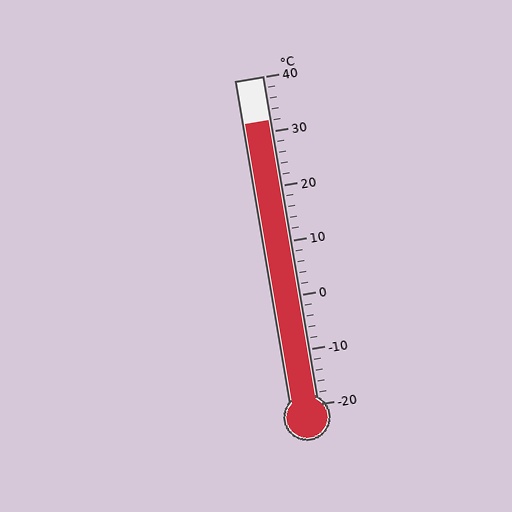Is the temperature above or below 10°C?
The temperature is above 10°C.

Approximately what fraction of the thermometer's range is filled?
The thermometer is filled to approximately 85% of its range.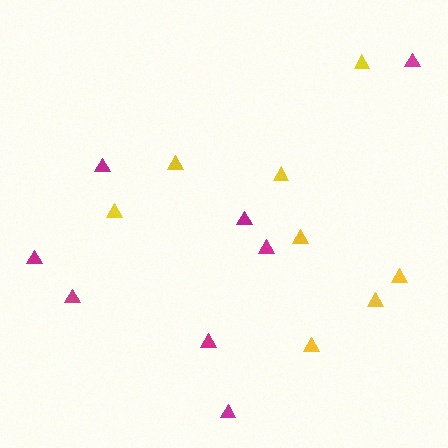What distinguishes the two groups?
There are 2 groups: one group of magenta triangles (8) and one group of yellow triangles (8).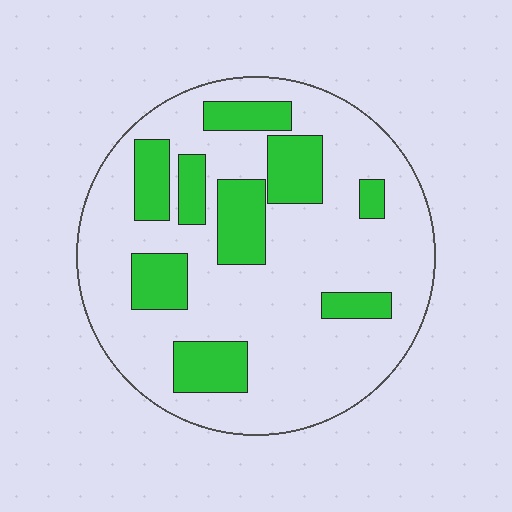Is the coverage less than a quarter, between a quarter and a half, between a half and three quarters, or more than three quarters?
Between a quarter and a half.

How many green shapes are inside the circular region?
9.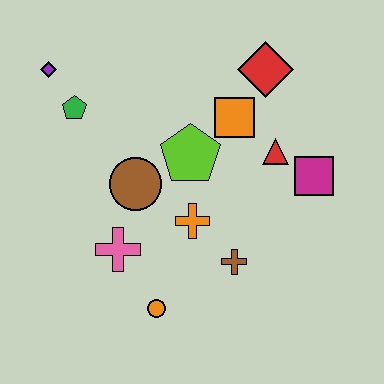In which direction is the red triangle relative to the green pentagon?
The red triangle is to the right of the green pentagon.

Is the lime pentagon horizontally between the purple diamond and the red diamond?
Yes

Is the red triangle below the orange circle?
No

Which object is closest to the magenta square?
The red triangle is closest to the magenta square.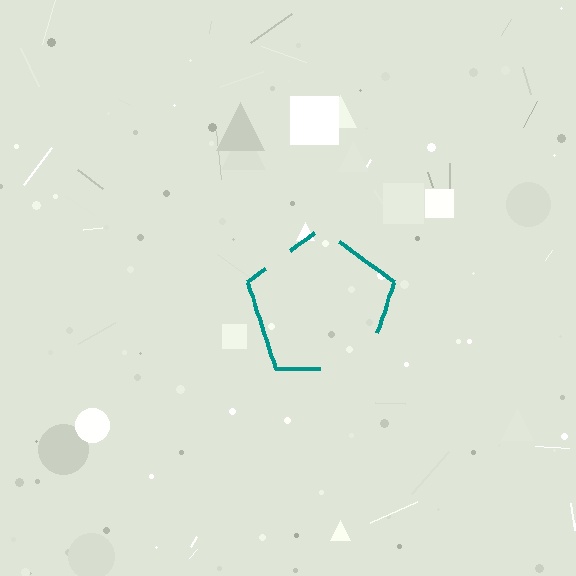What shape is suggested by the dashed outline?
The dashed outline suggests a pentagon.